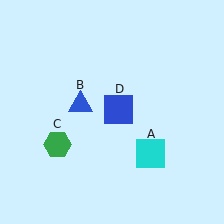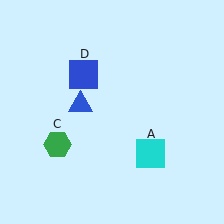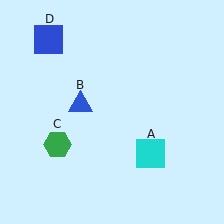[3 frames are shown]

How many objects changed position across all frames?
1 object changed position: blue square (object D).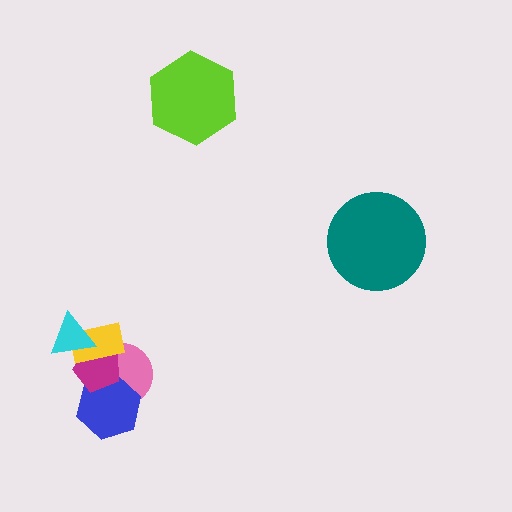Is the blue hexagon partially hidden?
Yes, it is partially covered by another shape.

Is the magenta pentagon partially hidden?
Yes, it is partially covered by another shape.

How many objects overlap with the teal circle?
0 objects overlap with the teal circle.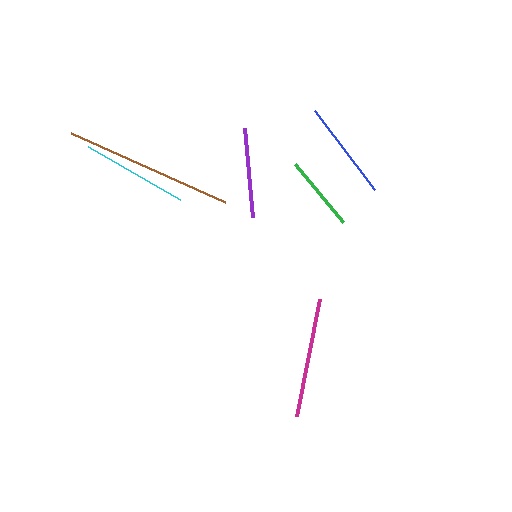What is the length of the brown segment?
The brown segment is approximately 169 pixels long.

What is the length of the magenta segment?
The magenta segment is approximately 119 pixels long.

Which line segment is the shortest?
The green line is the shortest at approximately 76 pixels.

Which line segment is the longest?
The brown line is the longest at approximately 169 pixels.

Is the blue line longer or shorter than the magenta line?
The magenta line is longer than the blue line.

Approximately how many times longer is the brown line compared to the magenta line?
The brown line is approximately 1.4 times the length of the magenta line.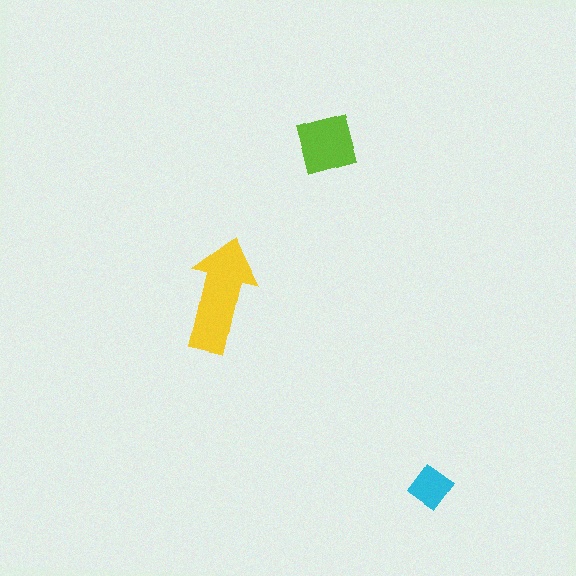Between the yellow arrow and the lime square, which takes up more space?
The yellow arrow.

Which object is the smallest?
The cyan diamond.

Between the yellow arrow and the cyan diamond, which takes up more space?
The yellow arrow.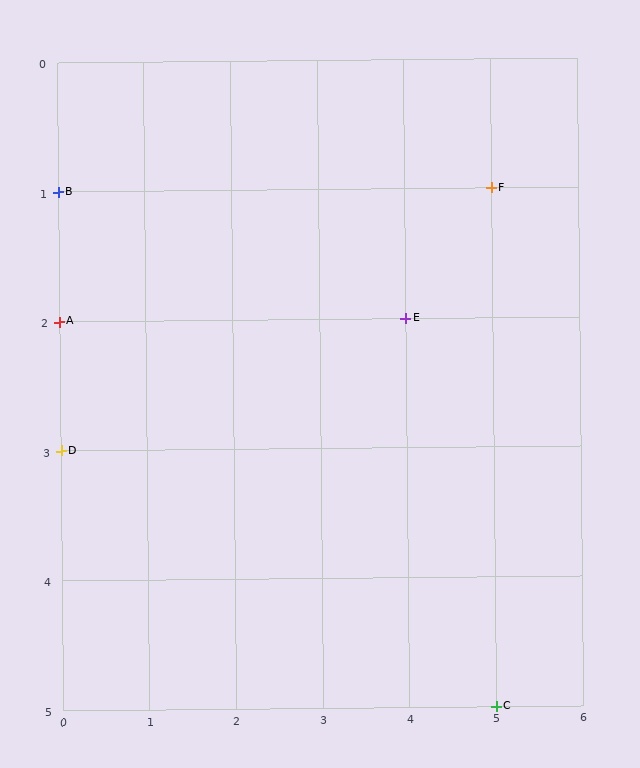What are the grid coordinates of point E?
Point E is at grid coordinates (4, 2).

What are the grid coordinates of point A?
Point A is at grid coordinates (0, 2).